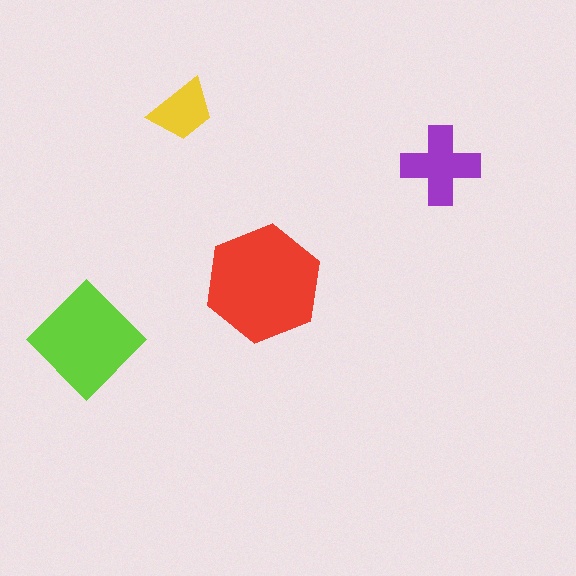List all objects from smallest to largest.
The yellow trapezoid, the purple cross, the lime diamond, the red hexagon.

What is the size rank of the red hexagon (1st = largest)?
1st.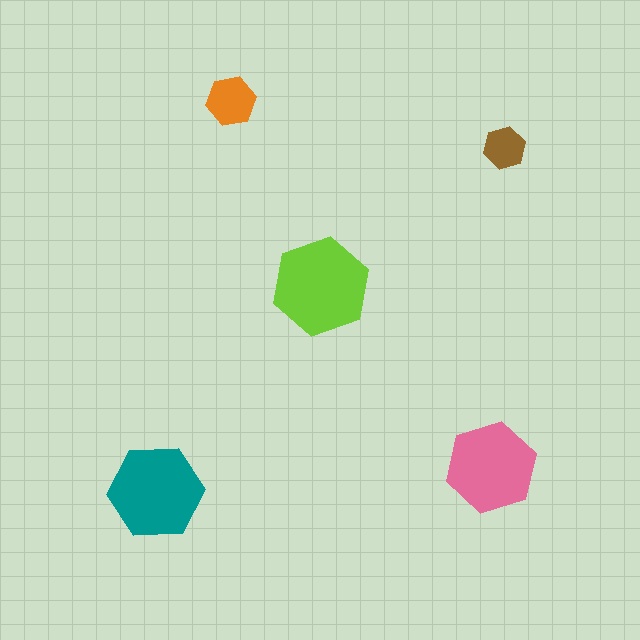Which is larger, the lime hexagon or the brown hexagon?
The lime one.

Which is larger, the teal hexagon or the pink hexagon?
The teal one.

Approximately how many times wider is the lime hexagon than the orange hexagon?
About 2 times wider.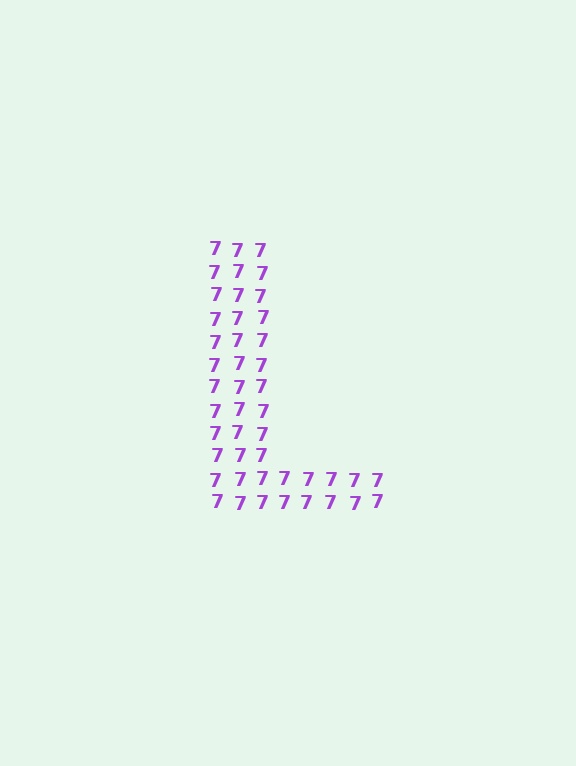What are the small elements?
The small elements are digit 7's.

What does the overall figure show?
The overall figure shows the letter L.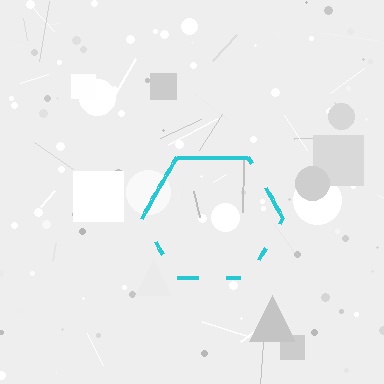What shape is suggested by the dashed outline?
The dashed outline suggests a hexagon.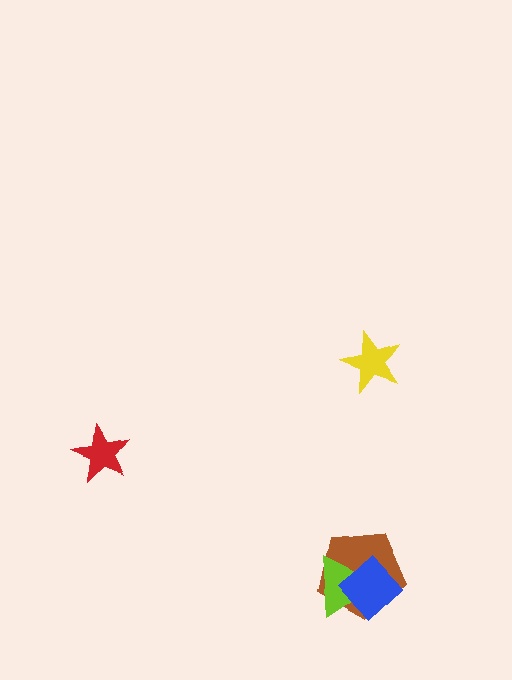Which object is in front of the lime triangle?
The blue diamond is in front of the lime triangle.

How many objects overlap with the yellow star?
0 objects overlap with the yellow star.